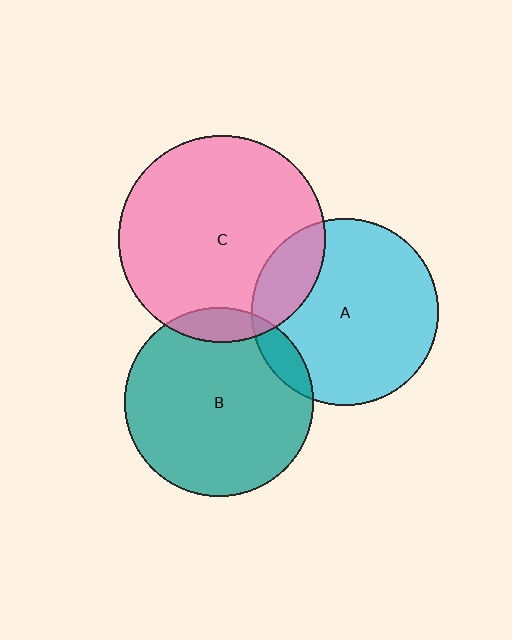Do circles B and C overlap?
Yes.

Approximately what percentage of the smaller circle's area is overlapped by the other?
Approximately 10%.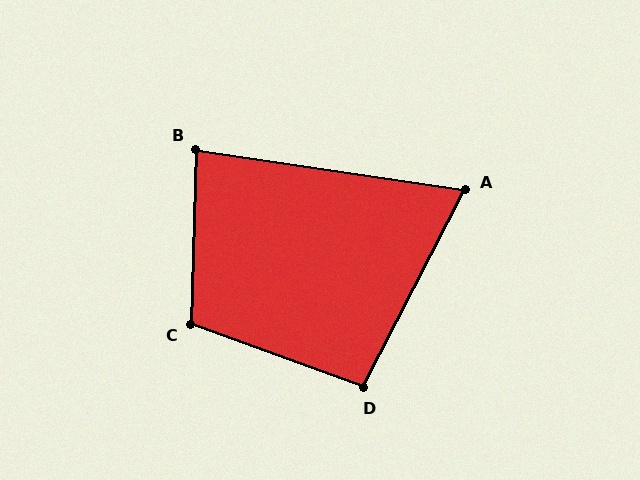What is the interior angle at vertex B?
Approximately 83 degrees (acute).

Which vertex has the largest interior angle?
C, at approximately 109 degrees.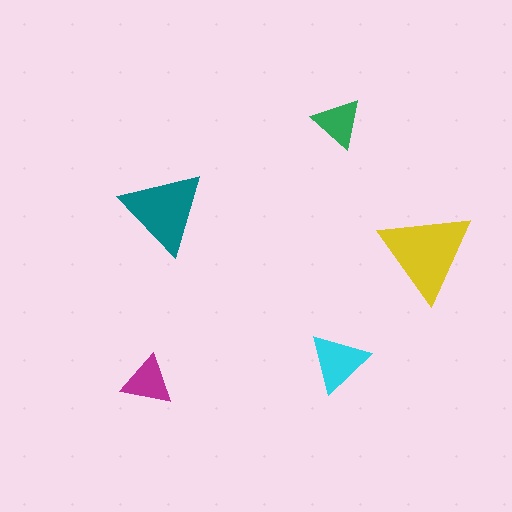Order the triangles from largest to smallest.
the yellow one, the teal one, the cyan one, the magenta one, the green one.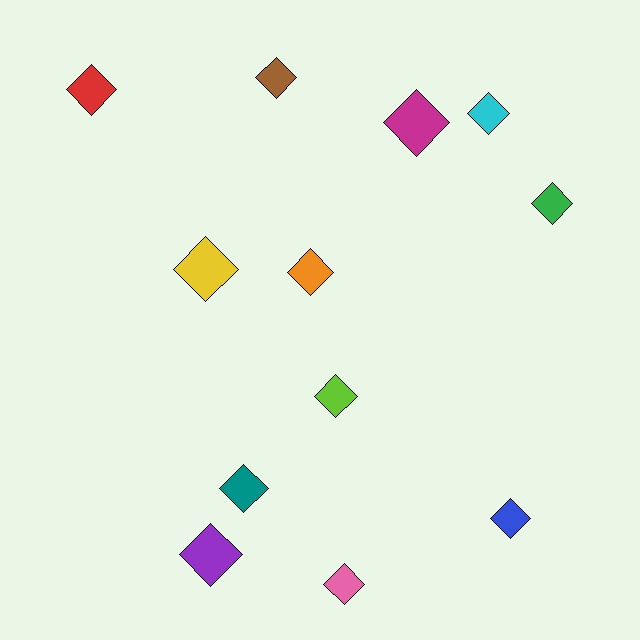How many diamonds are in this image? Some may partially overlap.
There are 12 diamonds.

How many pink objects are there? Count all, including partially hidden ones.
There is 1 pink object.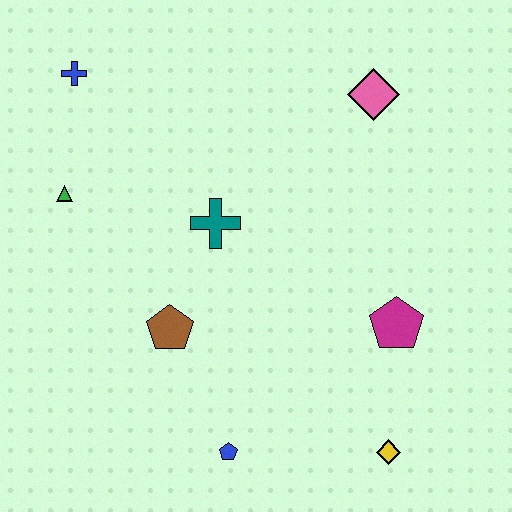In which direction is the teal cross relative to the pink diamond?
The teal cross is to the left of the pink diamond.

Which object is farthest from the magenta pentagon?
The blue cross is farthest from the magenta pentagon.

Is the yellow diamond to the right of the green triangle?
Yes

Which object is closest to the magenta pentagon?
The yellow diamond is closest to the magenta pentagon.